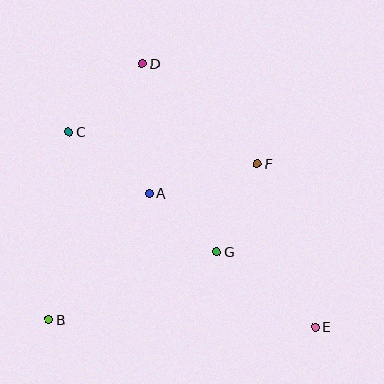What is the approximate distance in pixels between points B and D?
The distance between B and D is approximately 273 pixels.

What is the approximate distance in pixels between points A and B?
The distance between A and B is approximately 161 pixels.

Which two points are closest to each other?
Points A and G are closest to each other.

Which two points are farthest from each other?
Points D and E are farthest from each other.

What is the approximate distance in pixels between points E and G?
The distance between E and G is approximately 124 pixels.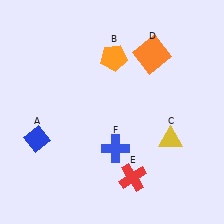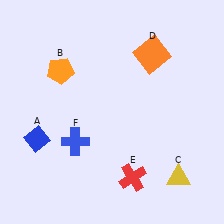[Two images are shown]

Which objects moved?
The objects that moved are: the orange pentagon (B), the yellow triangle (C), the blue cross (F).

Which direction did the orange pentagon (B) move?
The orange pentagon (B) moved left.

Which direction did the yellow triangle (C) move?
The yellow triangle (C) moved down.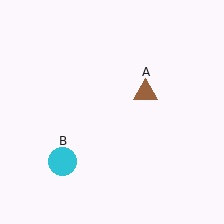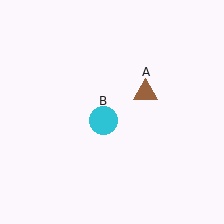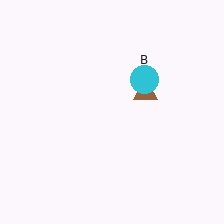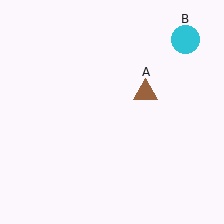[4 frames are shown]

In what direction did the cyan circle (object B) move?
The cyan circle (object B) moved up and to the right.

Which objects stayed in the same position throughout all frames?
Brown triangle (object A) remained stationary.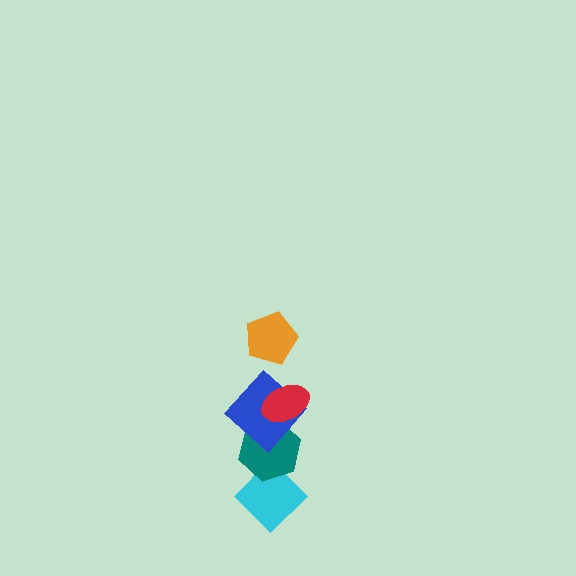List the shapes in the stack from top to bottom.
From top to bottom: the orange pentagon, the red ellipse, the blue diamond, the teal hexagon, the cyan diamond.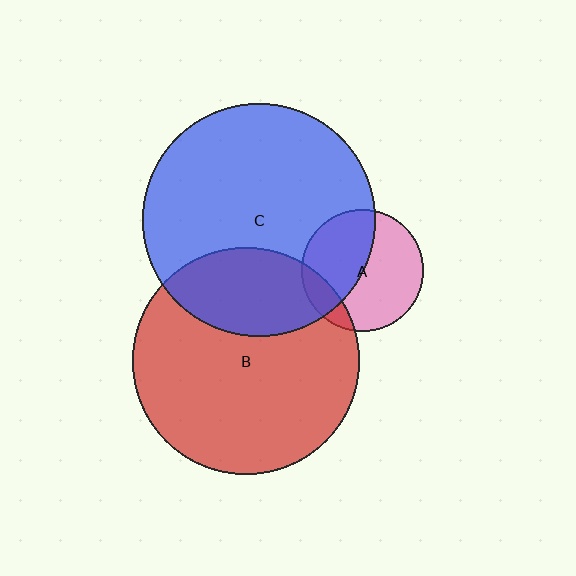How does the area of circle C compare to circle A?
Approximately 3.6 times.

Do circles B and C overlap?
Yes.